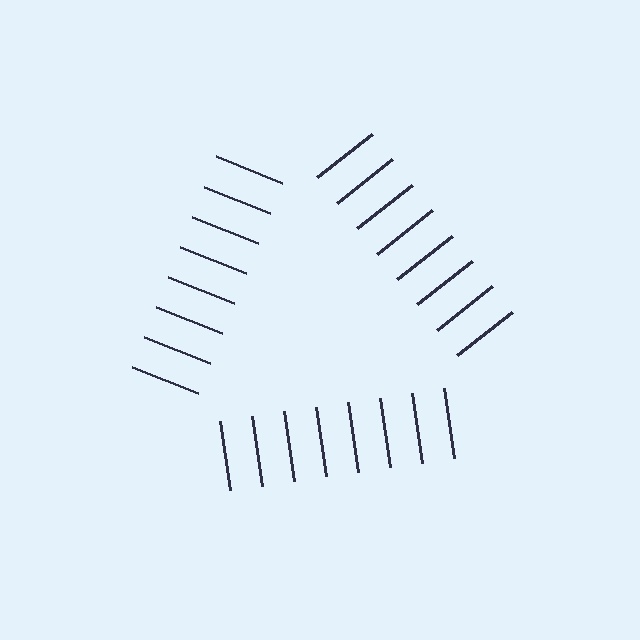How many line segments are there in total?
24 — 8 along each of the 3 edges.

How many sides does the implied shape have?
3 sides — the line-ends trace a triangle.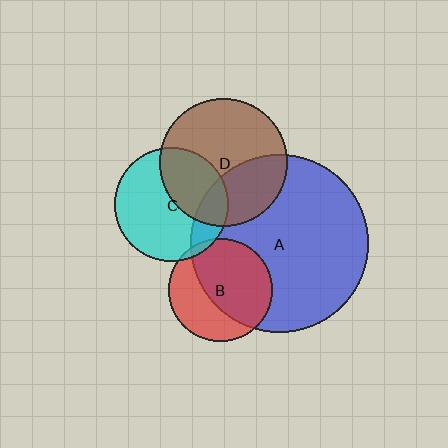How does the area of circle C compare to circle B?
Approximately 1.2 times.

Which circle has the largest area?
Circle A (blue).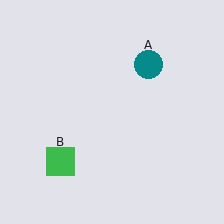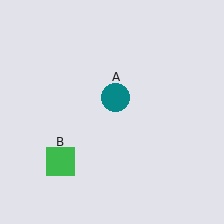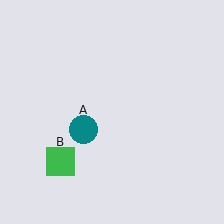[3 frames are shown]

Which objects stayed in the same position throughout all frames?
Green square (object B) remained stationary.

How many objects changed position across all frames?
1 object changed position: teal circle (object A).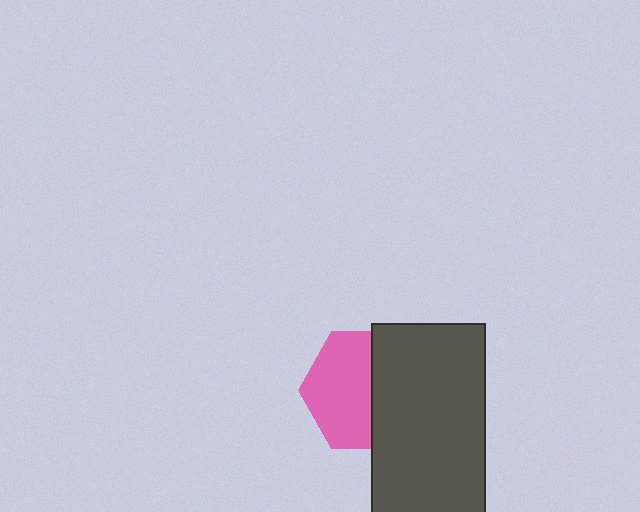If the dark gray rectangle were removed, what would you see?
You would see the complete pink hexagon.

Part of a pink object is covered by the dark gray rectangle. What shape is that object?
It is a hexagon.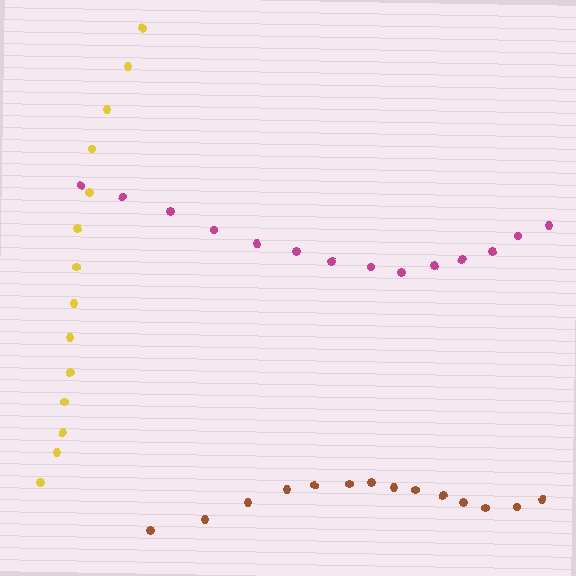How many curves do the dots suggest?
There are 3 distinct paths.